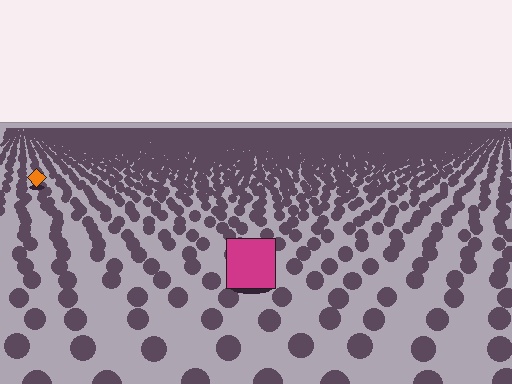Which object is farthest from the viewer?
The orange diamond is farthest from the viewer. It appears smaller and the ground texture around it is denser.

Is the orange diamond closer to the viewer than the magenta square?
No. The magenta square is closer — you can tell from the texture gradient: the ground texture is coarser near it.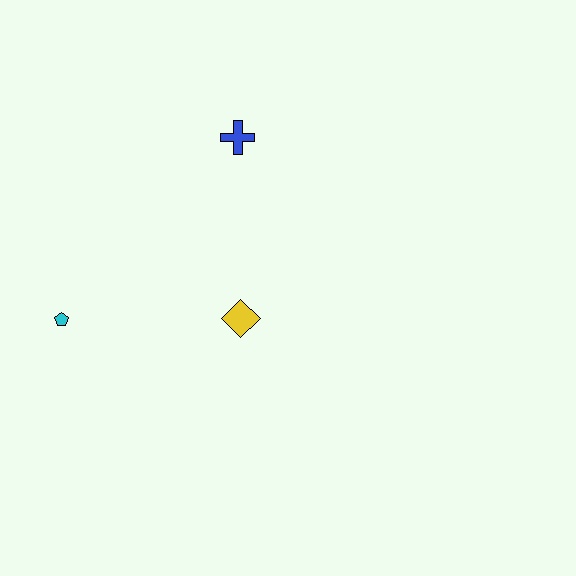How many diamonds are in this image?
There is 1 diamond.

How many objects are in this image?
There are 3 objects.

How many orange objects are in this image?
There are no orange objects.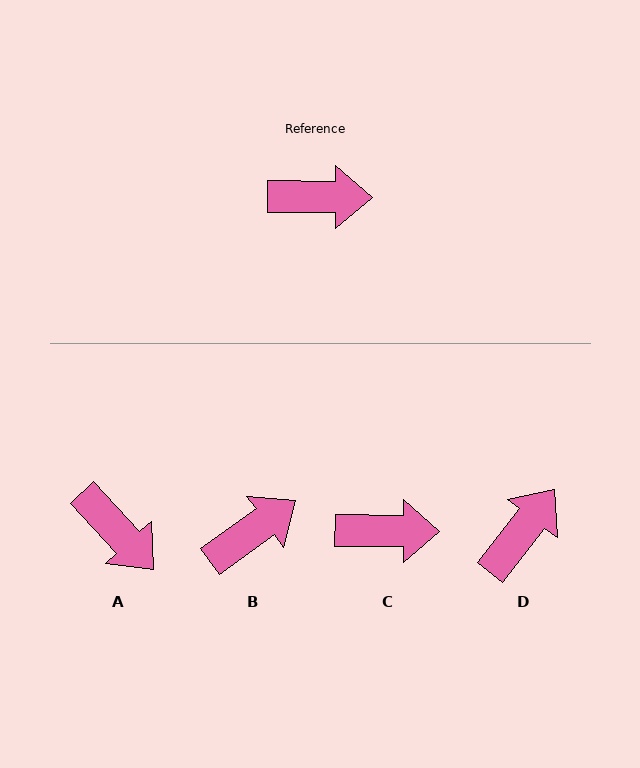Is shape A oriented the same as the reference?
No, it is off by about 47 degrees.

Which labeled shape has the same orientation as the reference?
C.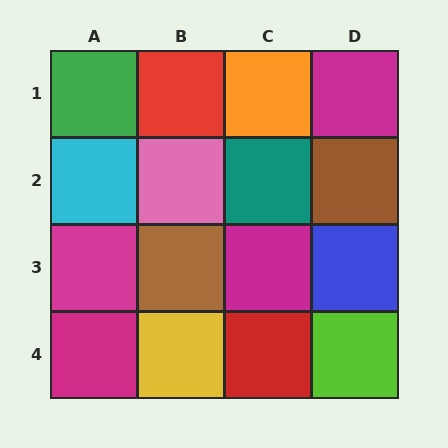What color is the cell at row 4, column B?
Yellow.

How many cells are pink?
1 cell is pink.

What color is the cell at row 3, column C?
Magenta.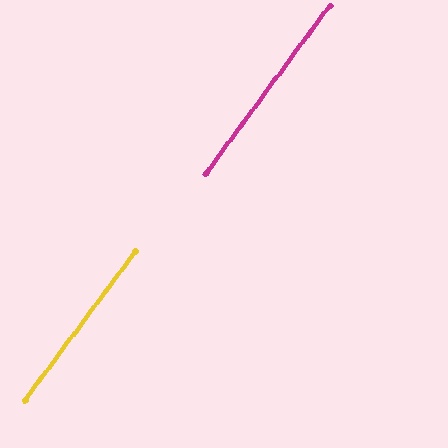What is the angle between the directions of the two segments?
Approximately 0 degrees.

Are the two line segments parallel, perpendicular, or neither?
Parallel — their directions differ by only 0.3°.